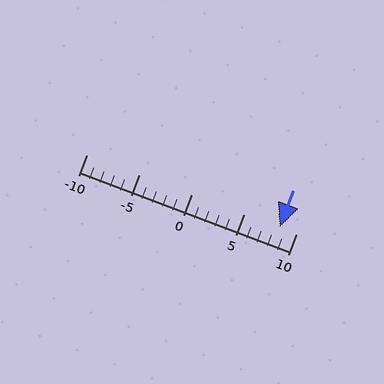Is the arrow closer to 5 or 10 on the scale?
The arrow is closer to 10.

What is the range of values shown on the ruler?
The ruler shows values from -10 to 10.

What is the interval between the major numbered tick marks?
The major tick marks are spaced 5 units apart.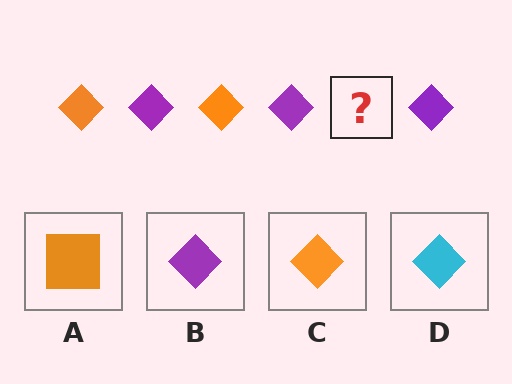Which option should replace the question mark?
Option C.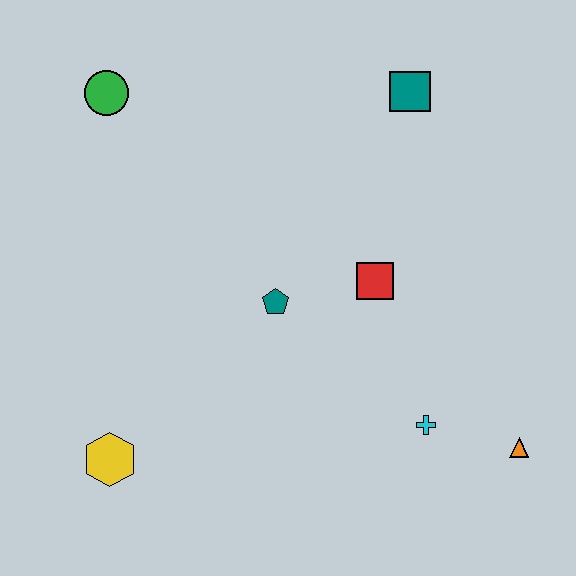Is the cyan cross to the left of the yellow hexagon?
No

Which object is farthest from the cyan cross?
The green circle is farthest from the cyan cross.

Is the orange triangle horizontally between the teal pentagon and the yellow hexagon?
No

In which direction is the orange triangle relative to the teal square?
The orange triangle is below the teal square.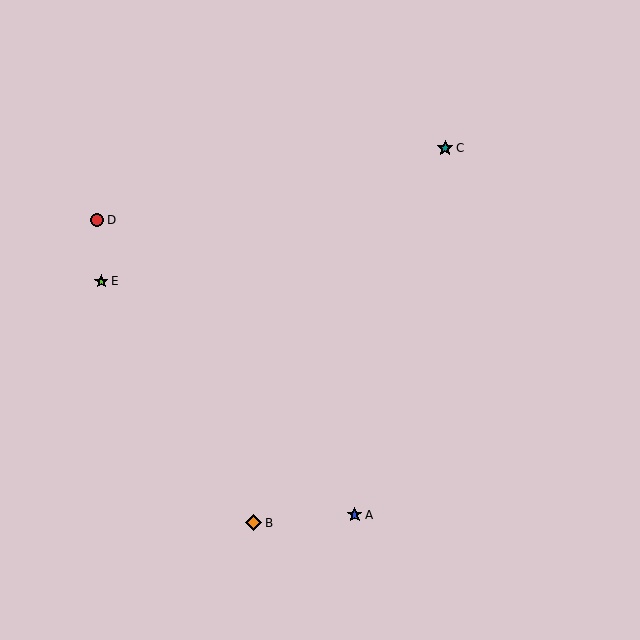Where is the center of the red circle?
The center of the red circle is at (97, 220).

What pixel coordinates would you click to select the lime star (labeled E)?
Click at (101, 281) to select the lime star E.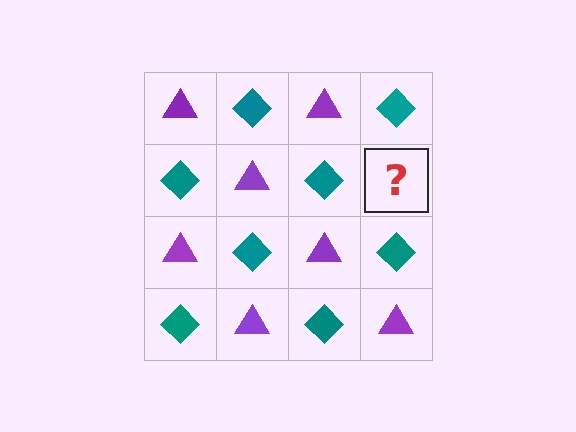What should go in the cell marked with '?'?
The missing cell should contain a purple triangle.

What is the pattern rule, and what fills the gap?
The rule is that it alternates purple triangle and teal diamond in a checkerboard pattern. The gap should be filled with a purple triangle.